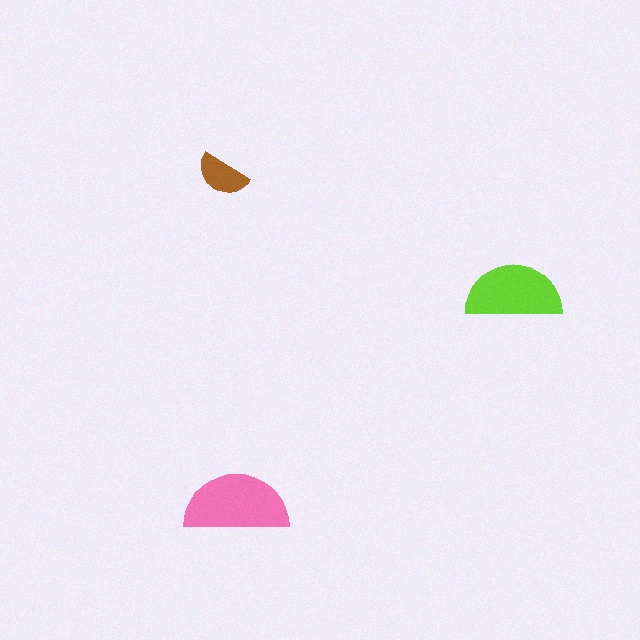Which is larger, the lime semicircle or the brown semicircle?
The lime one.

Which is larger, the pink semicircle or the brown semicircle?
The pink one.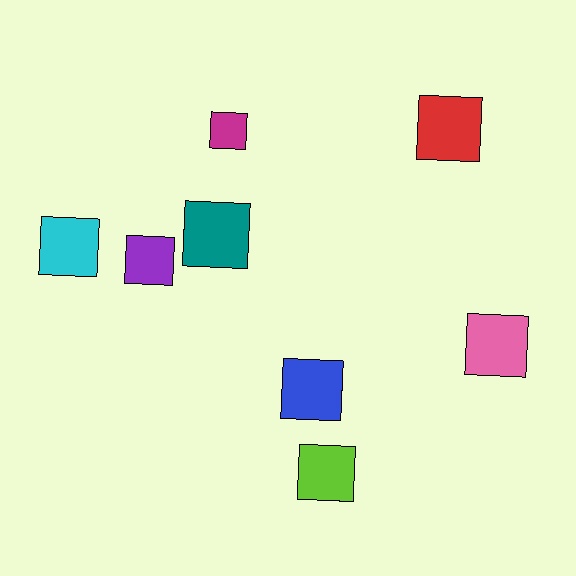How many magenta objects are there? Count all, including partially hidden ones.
There is 1 magenta object.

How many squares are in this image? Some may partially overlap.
There are 8 squares.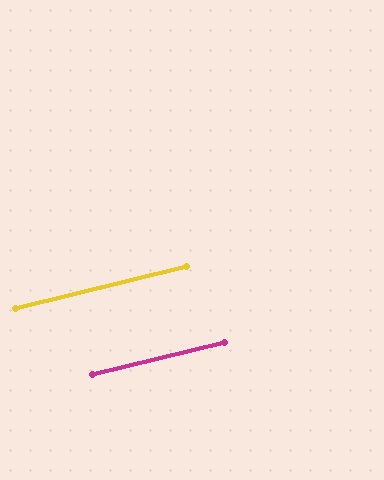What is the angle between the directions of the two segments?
Approximately 1 degree.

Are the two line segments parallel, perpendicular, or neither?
Parallel — their directions differ by only 0.6°.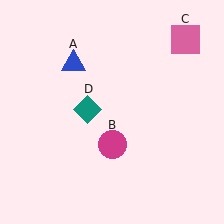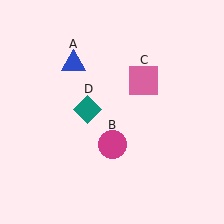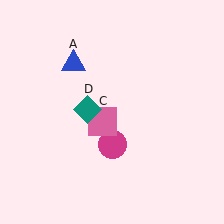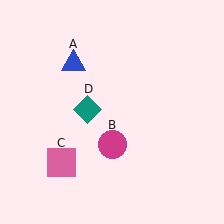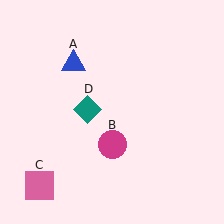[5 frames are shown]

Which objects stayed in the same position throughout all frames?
Blue triangle (object A) and magenta circle (object B) and teal diamond (object D) remained stationary.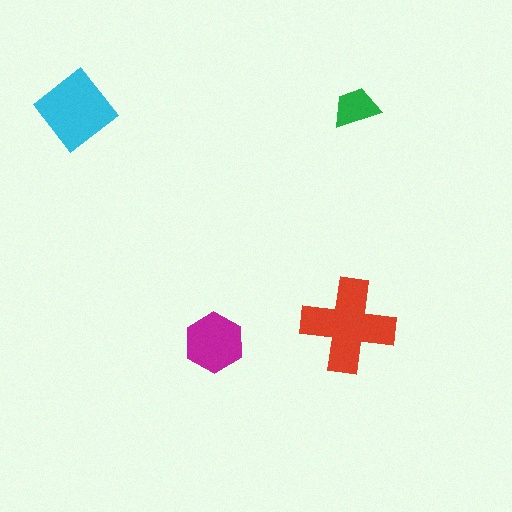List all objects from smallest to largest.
The green trapezoid, the magenta hexagon, the cyan diamond, the red cross.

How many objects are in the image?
There are 4 objects in the image.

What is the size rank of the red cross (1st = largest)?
1st.